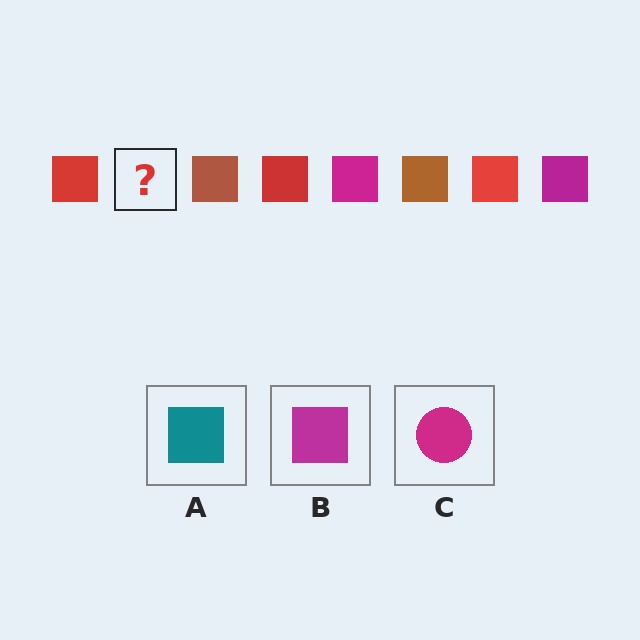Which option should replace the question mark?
Option B.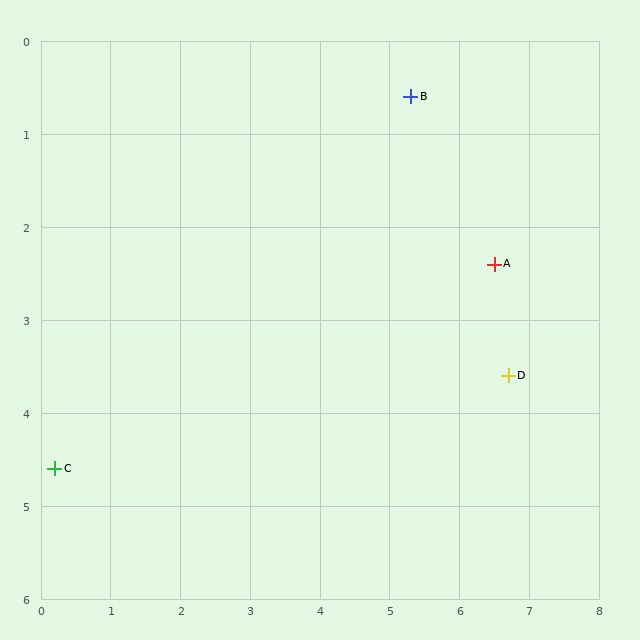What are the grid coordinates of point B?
Point B is at approximately (5.3, 0.6).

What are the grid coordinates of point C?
Point C is at approximately (0.2, 4.6).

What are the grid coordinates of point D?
Point D is at approximately (6.7, 3.6).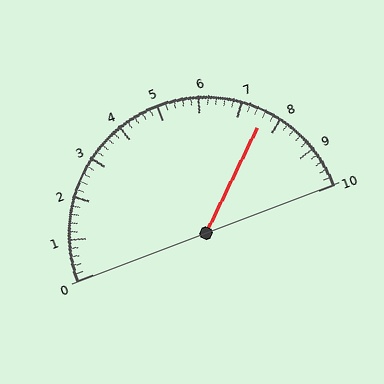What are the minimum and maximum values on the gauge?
The gauge ranges from 0 to 10.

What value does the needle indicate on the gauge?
The needle indicates approximately 7.6.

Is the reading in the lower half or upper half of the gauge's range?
The reading is in the upper half of the range (0 to 10).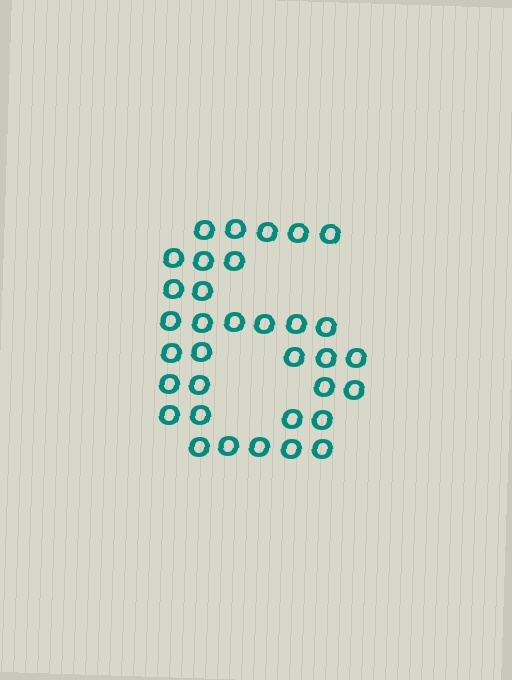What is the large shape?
The large shape is the digit 6.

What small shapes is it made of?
It is made of small letter O's.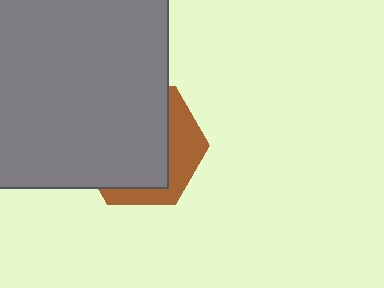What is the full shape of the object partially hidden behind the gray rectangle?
The partially hidden object is a brown hexagon.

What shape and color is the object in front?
The object in front is a gray rectangle.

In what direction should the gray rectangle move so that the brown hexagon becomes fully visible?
The gray rectangle should move toward the upper-left. That is the shortest direction to clear the overlap and leave the brown hexagon fully visible.